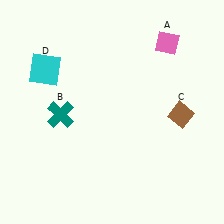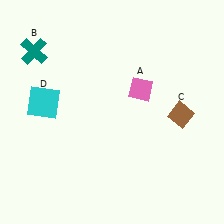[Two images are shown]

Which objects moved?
The objects that moved are: the pink diamond (A), the teal cross (B), the cyan square (D).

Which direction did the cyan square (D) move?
The cyan square (D) moved down.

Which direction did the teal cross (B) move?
The teal cross (B) moved up.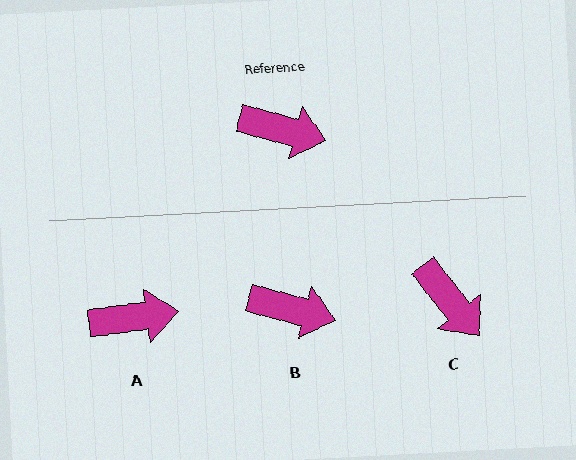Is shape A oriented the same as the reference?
No, it is off by about 22 degrees.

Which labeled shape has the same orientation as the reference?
B.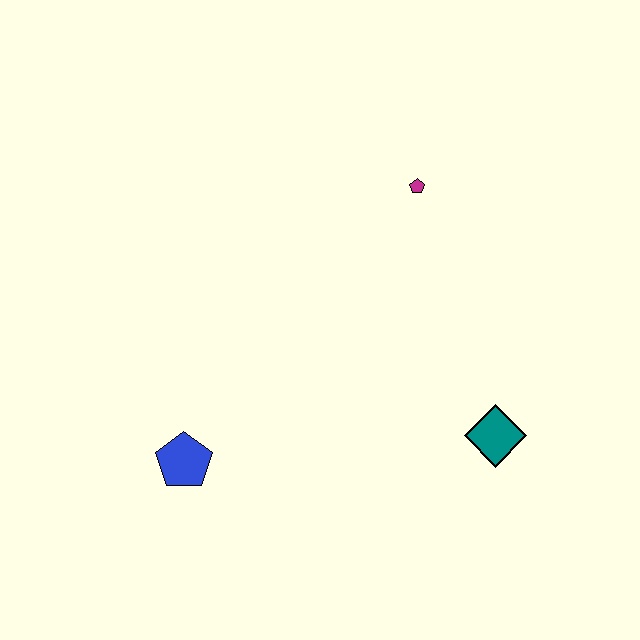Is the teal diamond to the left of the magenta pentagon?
No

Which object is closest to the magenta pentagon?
The teal diamond is closest to the magenta pentagon.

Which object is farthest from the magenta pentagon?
The blue pentagon is farthest from the magenta pentagon.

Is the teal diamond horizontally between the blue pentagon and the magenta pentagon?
No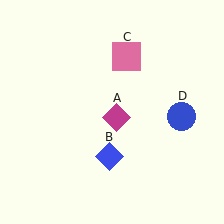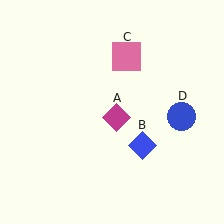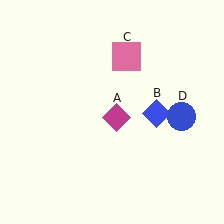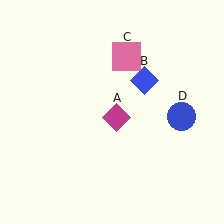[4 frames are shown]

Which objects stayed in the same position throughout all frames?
Magenta diamond (object A) and pink square (object C) and blue circle (object D) remained stationary.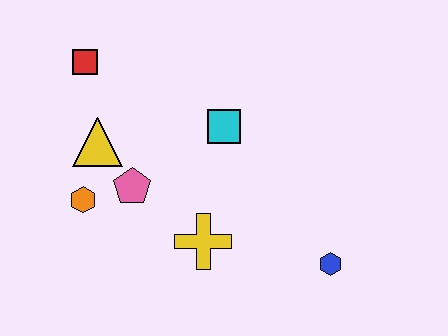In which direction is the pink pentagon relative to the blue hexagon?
The pink pentagon is to the left of the blue hexagon.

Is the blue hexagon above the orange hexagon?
No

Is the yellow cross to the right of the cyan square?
No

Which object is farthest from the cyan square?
The blue hexagon is farthest from the cyan square.